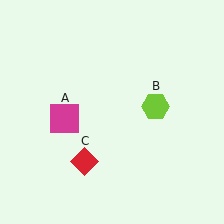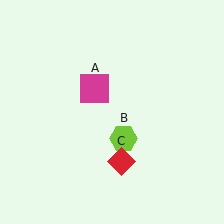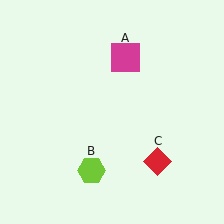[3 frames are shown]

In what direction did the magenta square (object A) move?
The magenta square (object A) moved up and to the right.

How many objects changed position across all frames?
3 objects changed position: magenta square (object A), lime hexagon (object B), red diamond (object C).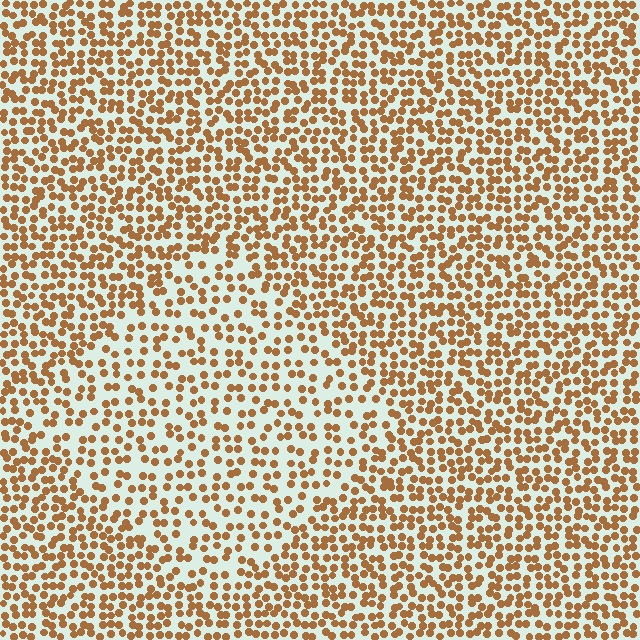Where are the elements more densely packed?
The elements are more densely packed outside the diamond boundary.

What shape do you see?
I see a diamond.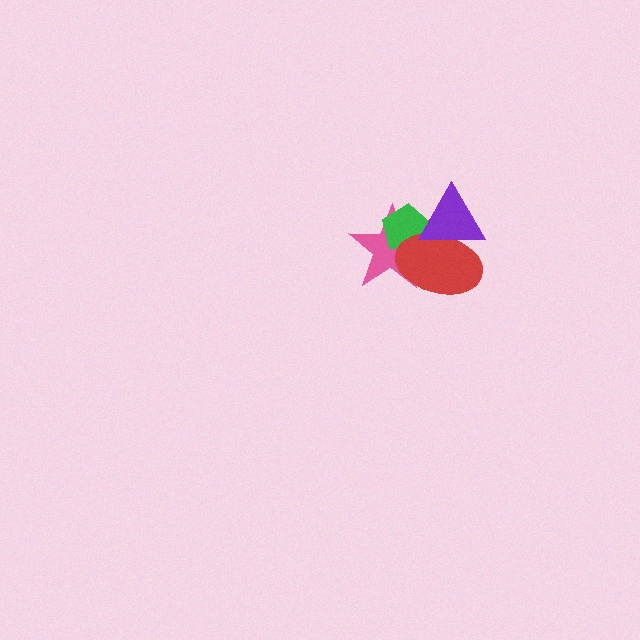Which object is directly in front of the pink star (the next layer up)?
The green pentagon is directly in front of the pink star.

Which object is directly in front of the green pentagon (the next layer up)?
The red ellipse is directly in front of the green pentagon.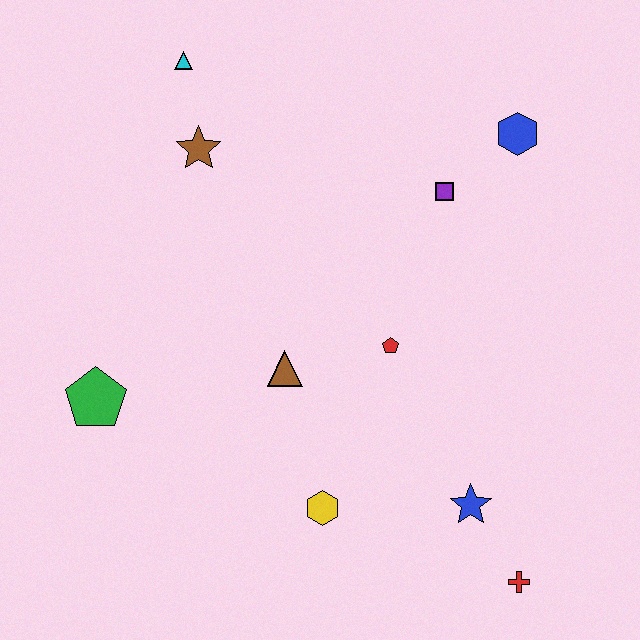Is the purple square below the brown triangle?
No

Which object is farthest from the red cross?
The cyan triangle is farthest from the red cross.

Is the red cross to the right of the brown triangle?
Yes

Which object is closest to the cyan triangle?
The brown star is closest to the cyan triangle.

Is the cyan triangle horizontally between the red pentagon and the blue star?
No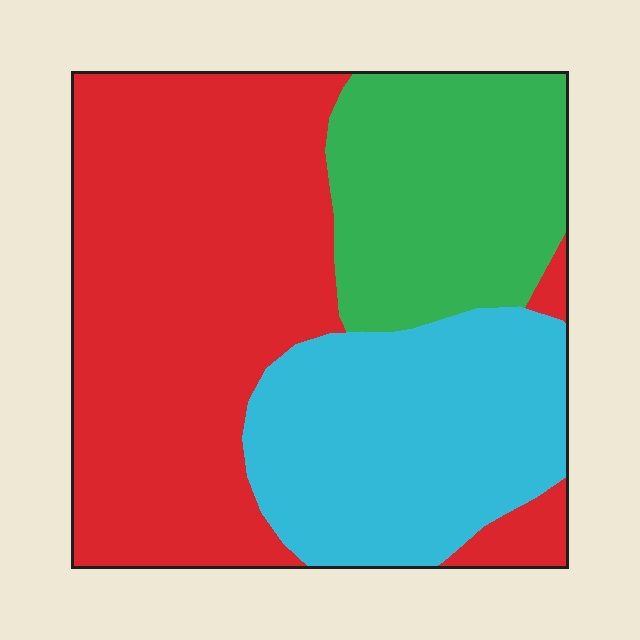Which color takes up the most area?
Red, at roughly 50%.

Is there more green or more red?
Red.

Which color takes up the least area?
Green, at roughly 25%.